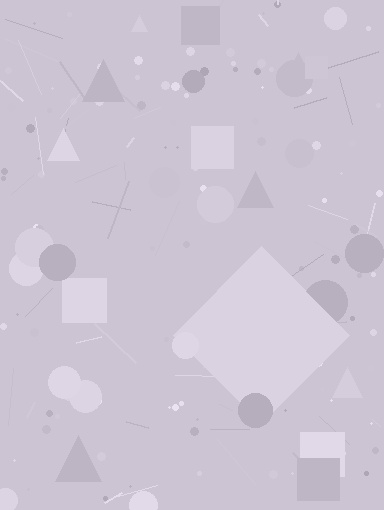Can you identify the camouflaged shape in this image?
The camouflaged shape is a diamond.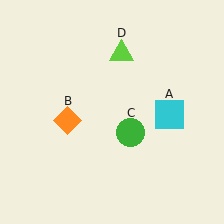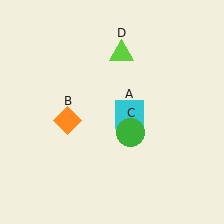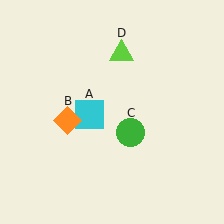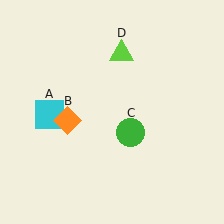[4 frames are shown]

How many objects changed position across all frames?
1 object changed position: cyan square (object A).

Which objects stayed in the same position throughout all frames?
Orange diamond (object B) and green circle (object C) and lime triangle (object D) remained stationary.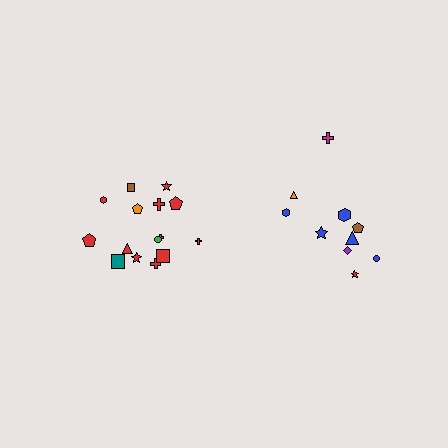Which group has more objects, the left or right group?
The left group.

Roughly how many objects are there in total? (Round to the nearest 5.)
Roughly 25 objects in total.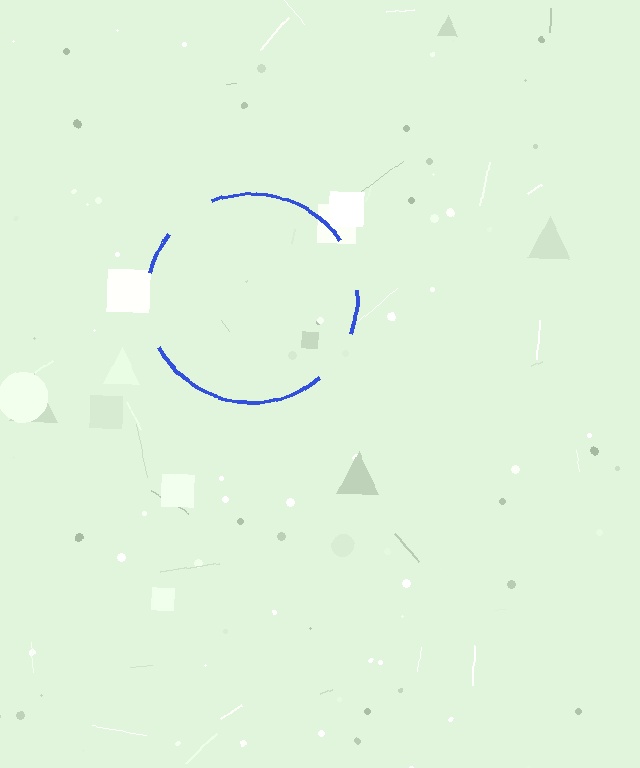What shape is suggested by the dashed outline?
The dashed outline suggests a circle.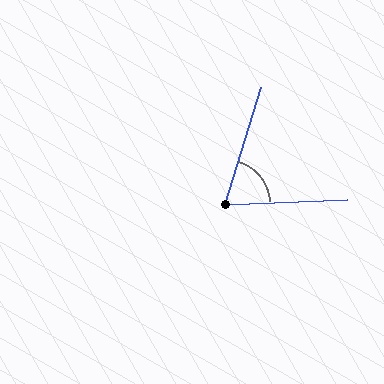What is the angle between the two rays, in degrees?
Approximately 71 degrees.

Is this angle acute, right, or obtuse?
It is acute.